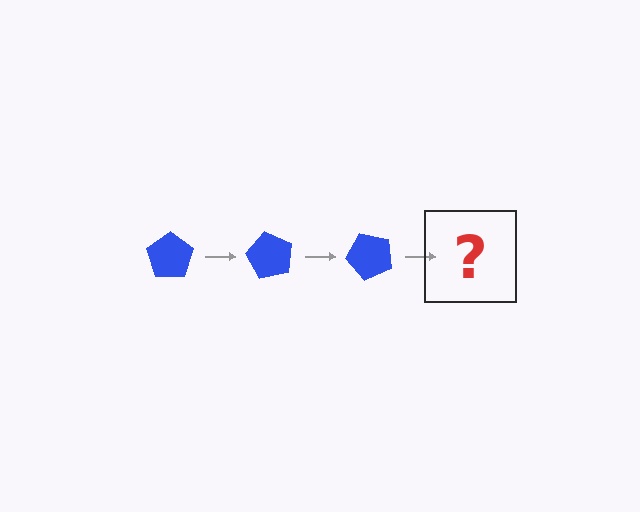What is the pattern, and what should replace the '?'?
The pattern is that the pentagon rotates 60 degrees each step. The '?' should be a blue pentagon rotated 180 degrees.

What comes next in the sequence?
The next element should be a blue pentagon rotated 180 degrees.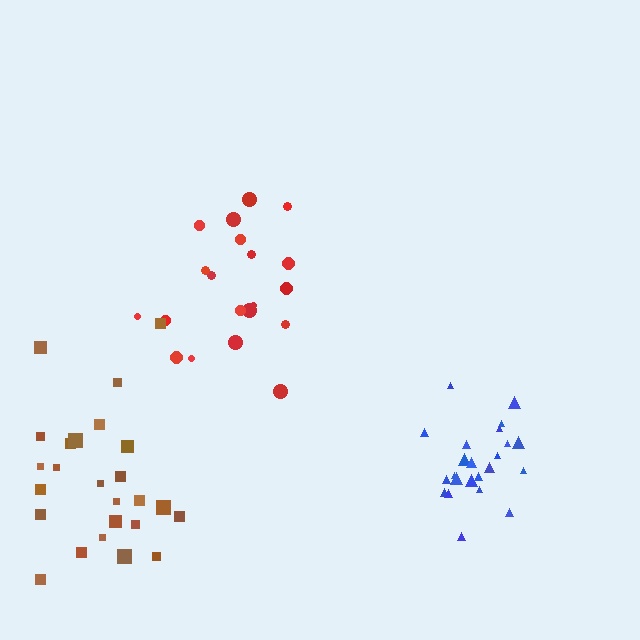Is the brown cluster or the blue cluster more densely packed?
Blue.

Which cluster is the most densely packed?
Blue.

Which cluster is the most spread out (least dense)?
Red.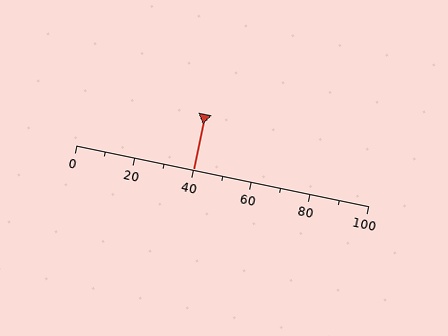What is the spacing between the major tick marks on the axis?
The major ticks are spaced 20 apart.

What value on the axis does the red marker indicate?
The marker indicates approximately 40.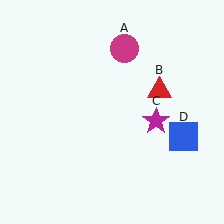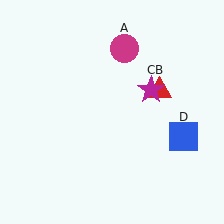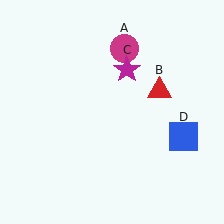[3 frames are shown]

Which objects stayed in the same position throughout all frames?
Magenta circle (object A) and red triangle (object B) and blue square (object D) remained stationary.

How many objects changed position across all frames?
1 object changed position: magenta star (object C).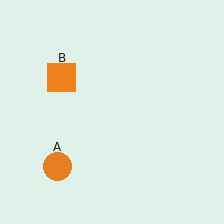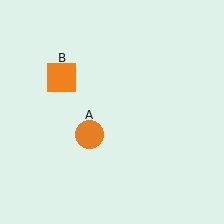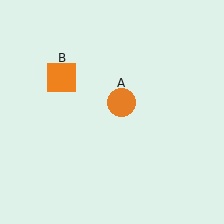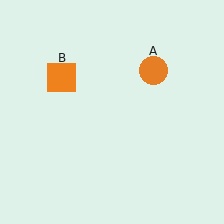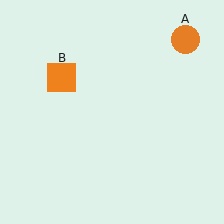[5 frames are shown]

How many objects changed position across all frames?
1 object changed position: orange circle (object A).